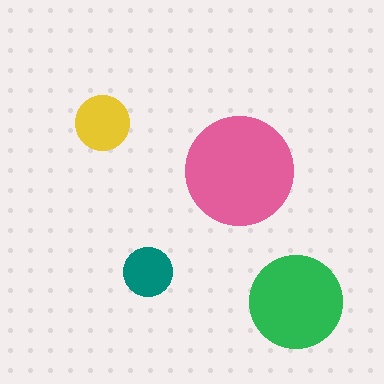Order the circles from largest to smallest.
the pink one, the green one, the yellow one, the teal one.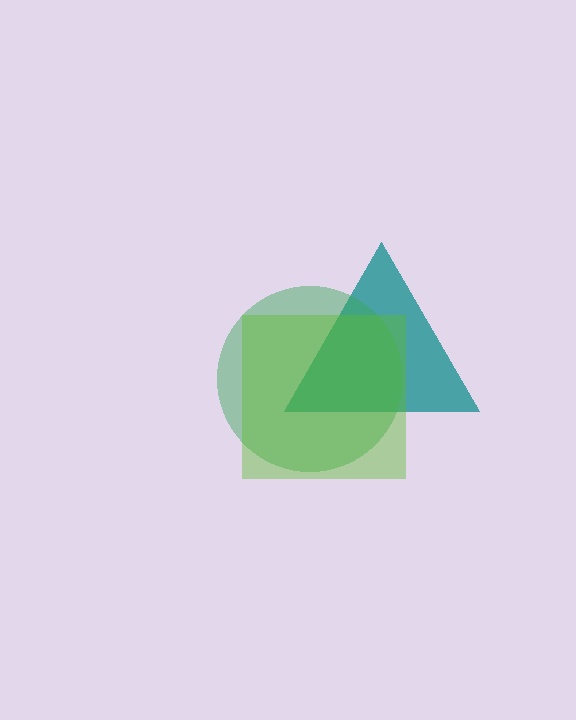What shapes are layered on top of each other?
The layered shapes are: a teal triangle, a green circle, a lime square.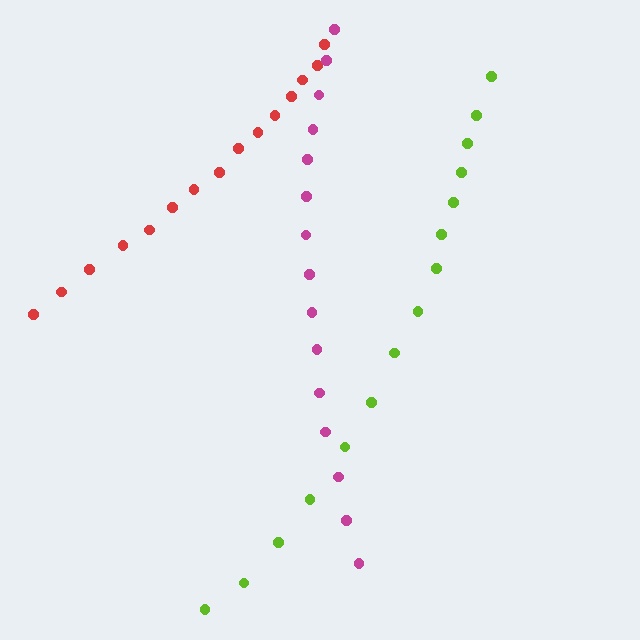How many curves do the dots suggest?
There are 3 distinct paths.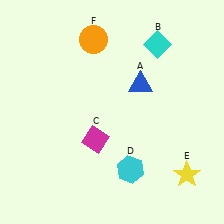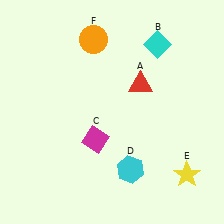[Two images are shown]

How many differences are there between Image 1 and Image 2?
There is 1 difference between the two images.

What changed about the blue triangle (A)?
In Image 1, A is blue. In Image 2, it changed to red.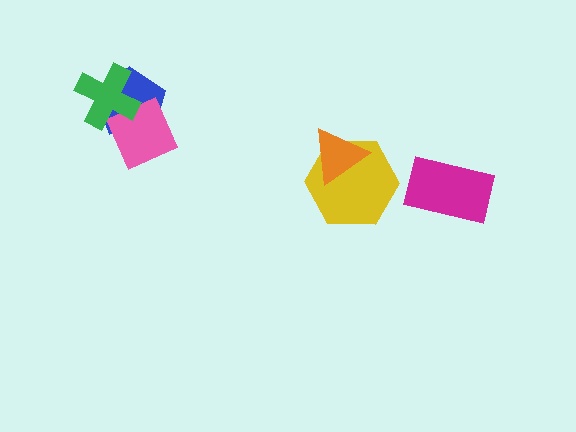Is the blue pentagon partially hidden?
Yes, it is partially covered by another shape.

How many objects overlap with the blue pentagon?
2 objects overlap with the blue pentagon.